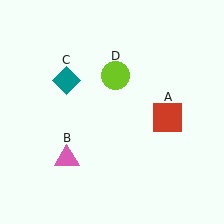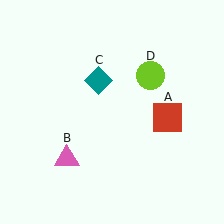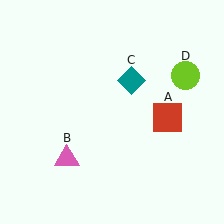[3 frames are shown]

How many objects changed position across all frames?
2 objects changed position: teal diamond (object C), lime circle (object D).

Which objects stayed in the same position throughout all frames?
Red square (object A) and pink triangle (object B) remained stationary.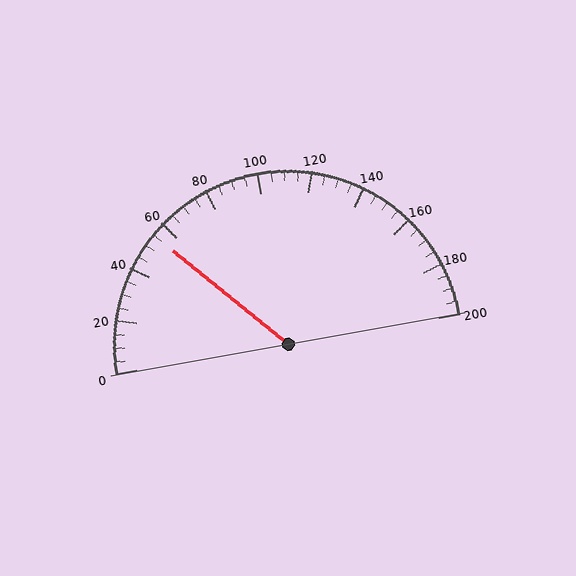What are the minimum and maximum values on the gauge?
The gauge ranges from 0 to 200.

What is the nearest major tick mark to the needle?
The nearest major tick mark is 60.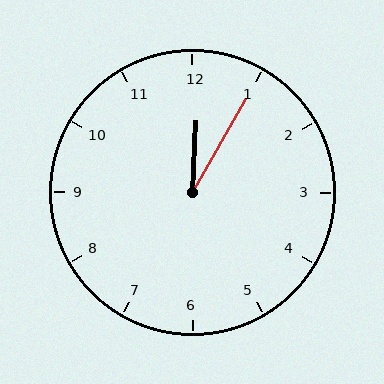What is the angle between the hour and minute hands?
Approximately 28 degrees.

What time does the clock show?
12:05.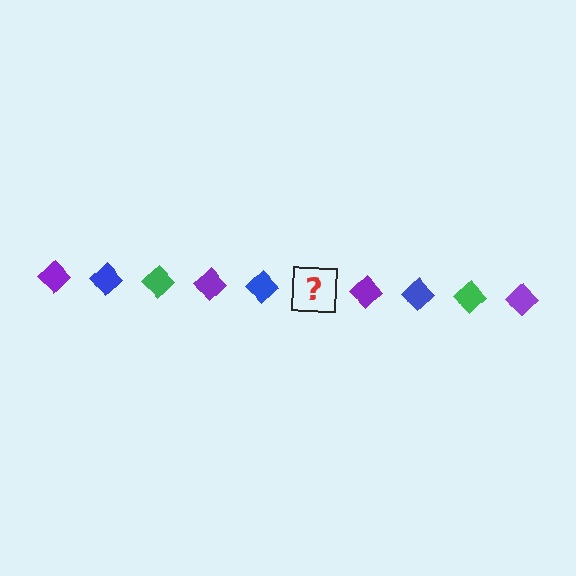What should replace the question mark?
The question mark should be replaced with a green diamond.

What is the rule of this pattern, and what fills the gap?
The rule is that the pattern cycles through purple, blue, green diamonds. The gap should be filled with a green diamond.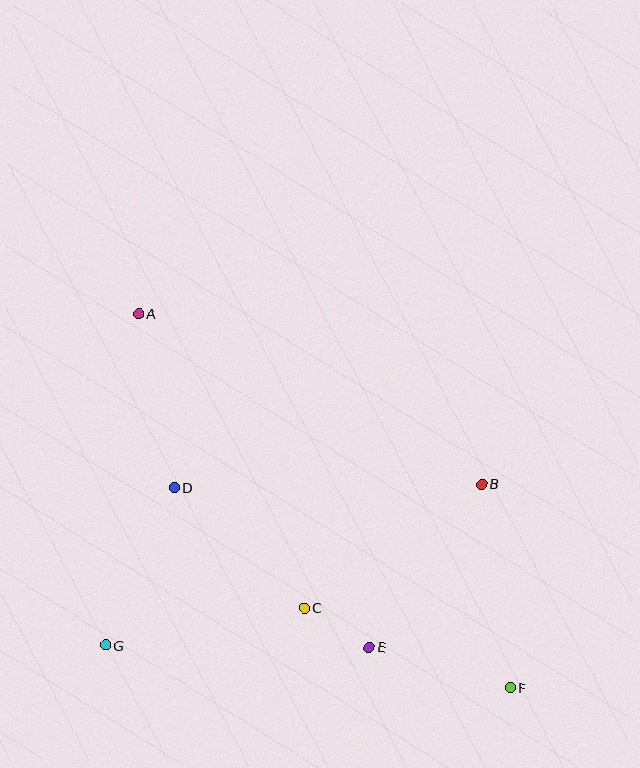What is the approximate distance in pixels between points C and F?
The distance between C and F is approximately 221 pixels.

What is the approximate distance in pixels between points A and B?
The distance between A and B is approximately 383 pixels.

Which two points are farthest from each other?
Points A and F are farthest from each other.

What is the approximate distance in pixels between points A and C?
The distance between A and C is approximately 338 pixels.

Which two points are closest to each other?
Points C and E are closest to each other.